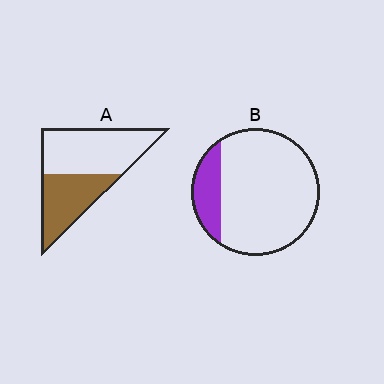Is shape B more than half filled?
No.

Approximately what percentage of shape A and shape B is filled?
A is approximately 40% and B is approximately 20%.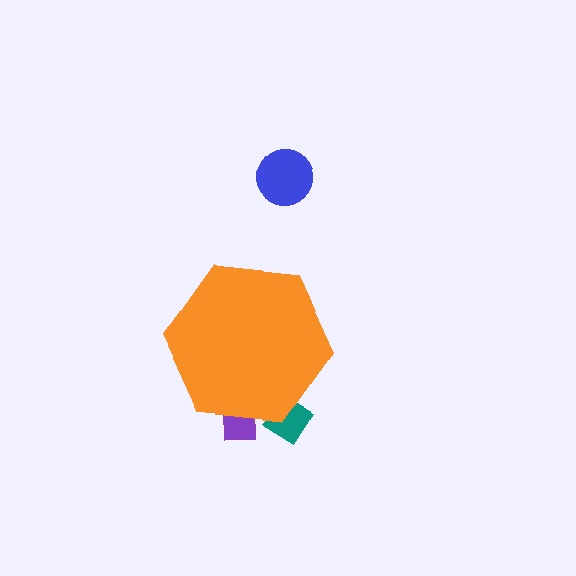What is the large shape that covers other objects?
An orange hexagon.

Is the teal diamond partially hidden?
Yes, the teal diamond is partially hidden behind the orange hexagon.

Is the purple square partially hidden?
Yes, the purple square is partially hidden behind the orange hexagon.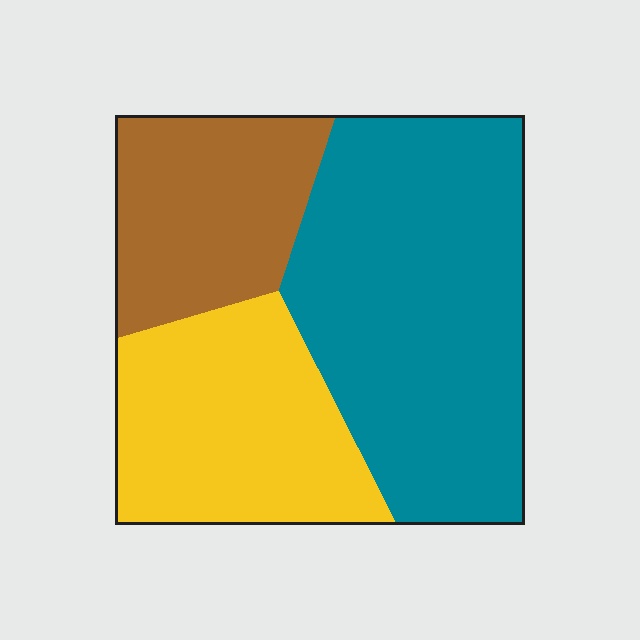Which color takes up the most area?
Teal, at roughly 50%.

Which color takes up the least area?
Brown, at roughly 20%.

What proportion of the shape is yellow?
Yellow covers about 30% of the shape.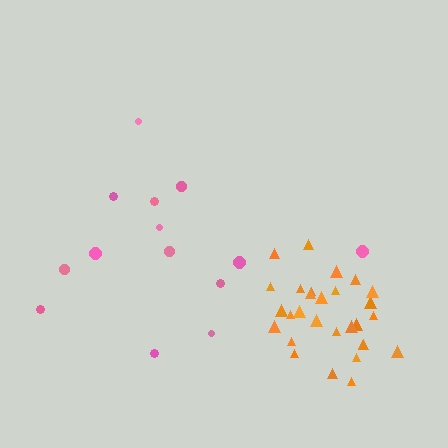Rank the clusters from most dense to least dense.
orange, pink.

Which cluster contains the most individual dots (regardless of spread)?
Orange (30).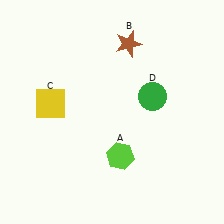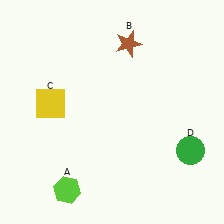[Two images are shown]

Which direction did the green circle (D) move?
The green circle (D) moved down.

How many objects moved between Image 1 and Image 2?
2 objects moved between the two images.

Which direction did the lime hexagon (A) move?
The lime hexagon (A) moved left.